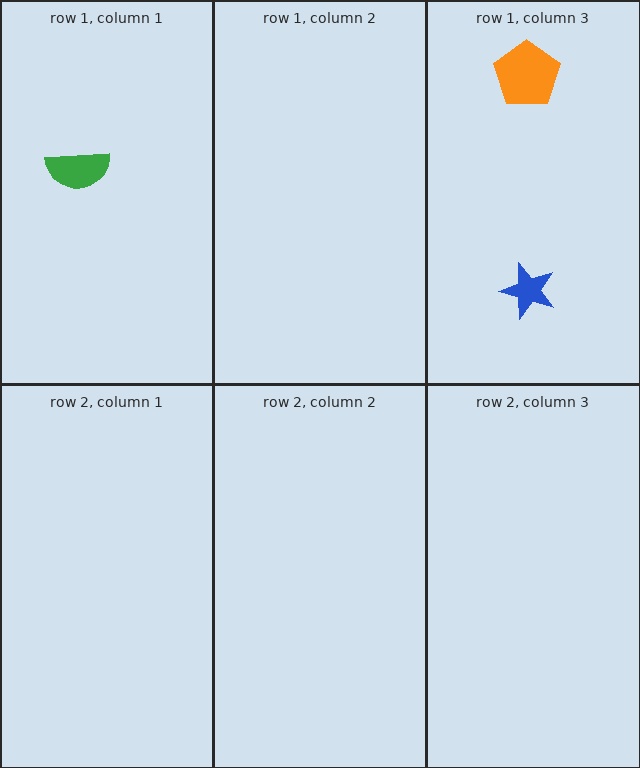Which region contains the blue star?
The row 1, column 3 region.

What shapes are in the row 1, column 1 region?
The green semicircle.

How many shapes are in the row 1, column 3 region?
2.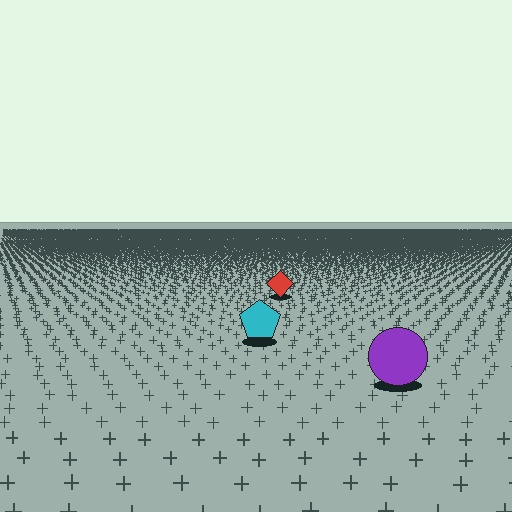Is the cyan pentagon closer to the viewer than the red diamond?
Yes. The cyan pentagon is closer — you can tell from the texture gradient: the ground texture is coarser near it.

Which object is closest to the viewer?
The purple circle is closest. The texture marks near it are larger and more spread out.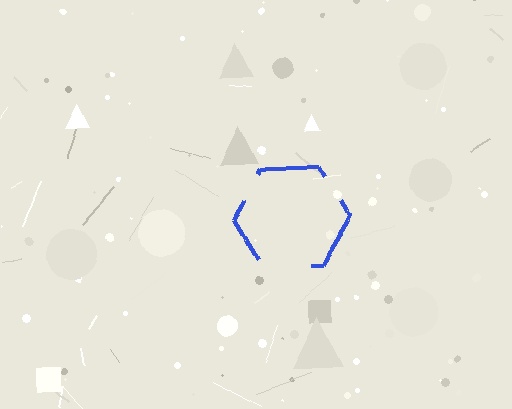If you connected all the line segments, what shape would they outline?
They would outline a hexagon.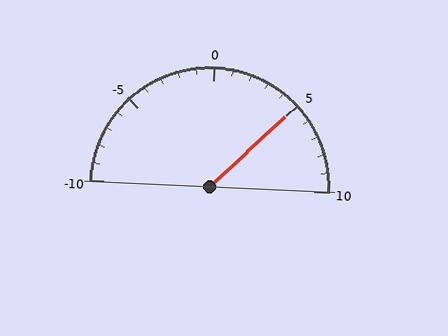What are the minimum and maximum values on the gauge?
The gauge ranges from -10 to 10.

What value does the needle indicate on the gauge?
The needle indicates approximately 5.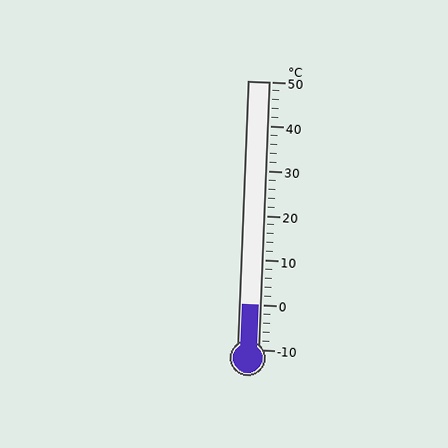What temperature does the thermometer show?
The thermometer shows approximately 0°C.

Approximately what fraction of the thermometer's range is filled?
The thermometer is filled to approximately 15% of its range.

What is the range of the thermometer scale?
The thermometer scale ranges from -10°C to 50°C.